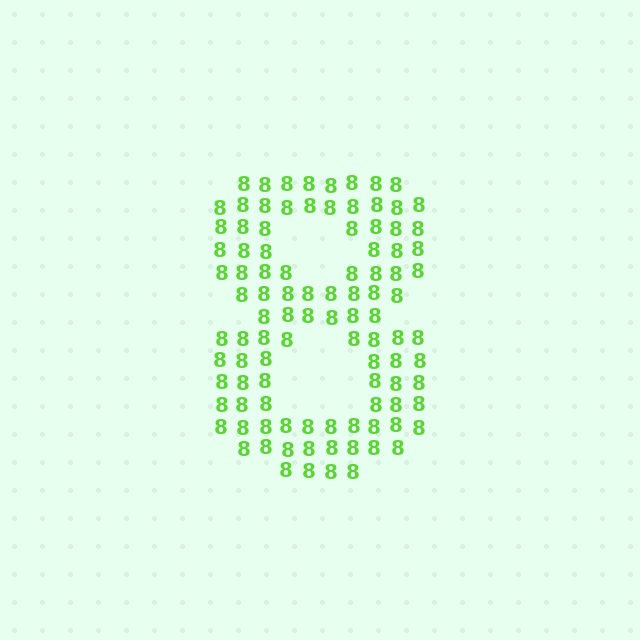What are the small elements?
The small elements are digit 8's.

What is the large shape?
The large shape is the digit 8.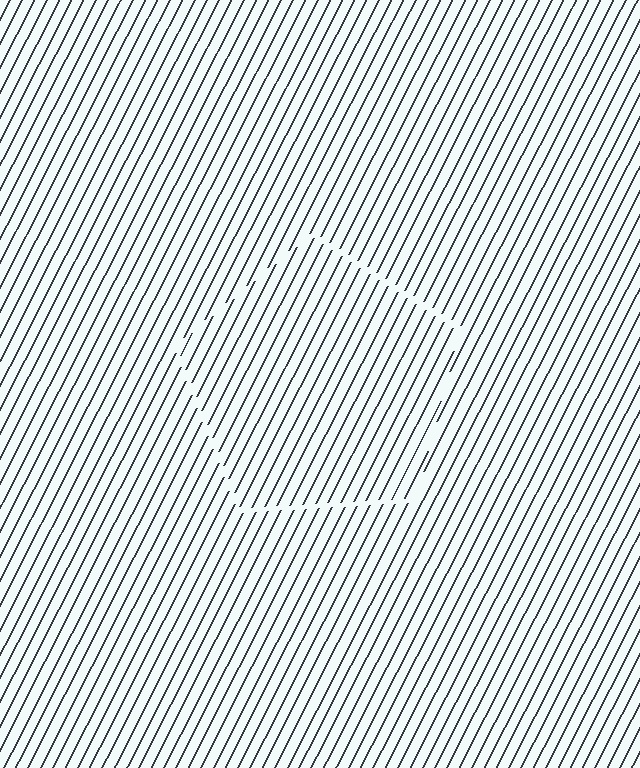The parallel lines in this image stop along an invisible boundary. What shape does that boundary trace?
An illusory pentagon. The interior of the shape contains the same grating, shifted by half a period — the contour is defined by the phase discontinuity where line-ends from the inner and outer gratings abut.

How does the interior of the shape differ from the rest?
The interior of the shape contains the same grating, shifted by half a period — the contour is defined by the phase discontinuity where line-ends from the inner and outer gratings abut.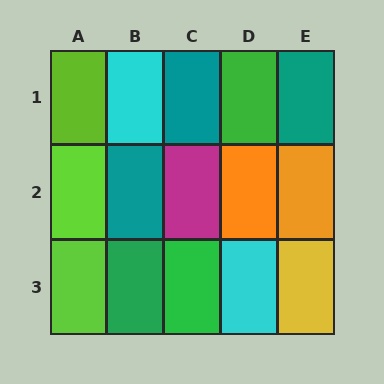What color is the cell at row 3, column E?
Yellow.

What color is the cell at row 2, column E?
Orange.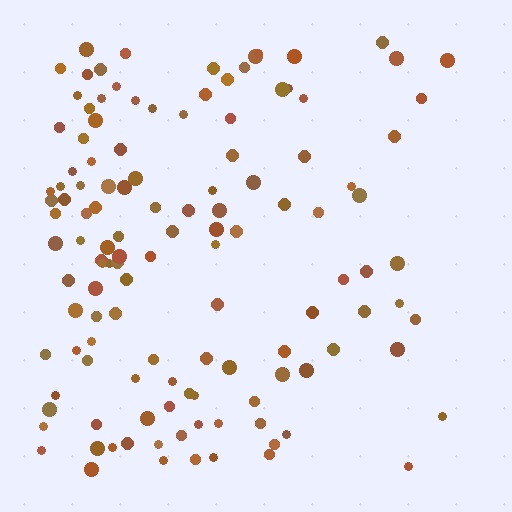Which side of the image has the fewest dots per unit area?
The right.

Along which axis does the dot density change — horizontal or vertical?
Horizontal.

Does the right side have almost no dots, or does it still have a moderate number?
Still a moderate number, just noticeably fewer than the left.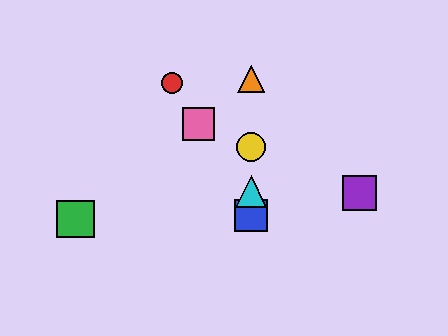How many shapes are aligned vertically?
4 shapes (the blue square, the yellow circle, the orange triangle, the cyan triangle) are aligned vertically.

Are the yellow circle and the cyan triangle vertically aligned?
Yes, both are at x≈251.